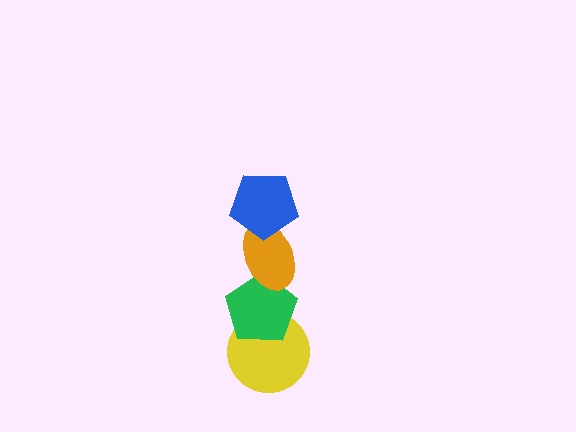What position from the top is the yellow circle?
The yellow circle is 4th from the top.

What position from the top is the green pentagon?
The green pentagon is 3rd from the top.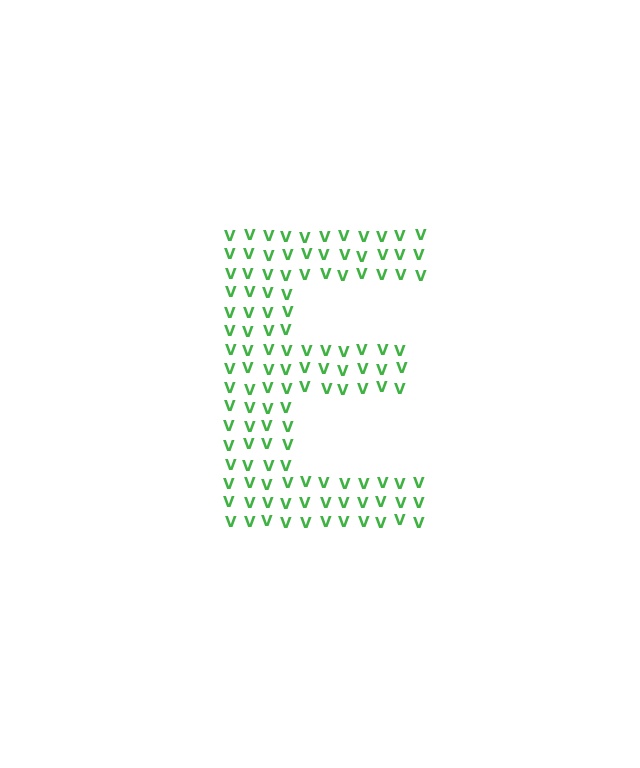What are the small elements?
The small elements are letter V's.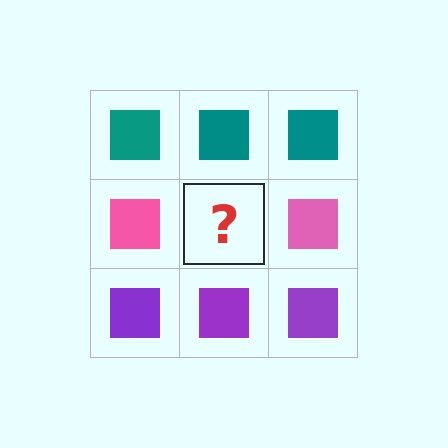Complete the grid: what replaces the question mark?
The question mark should be replaced with a pink square.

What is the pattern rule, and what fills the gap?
The rule is that each row has a consistent color. The gap should be filled with a pink square.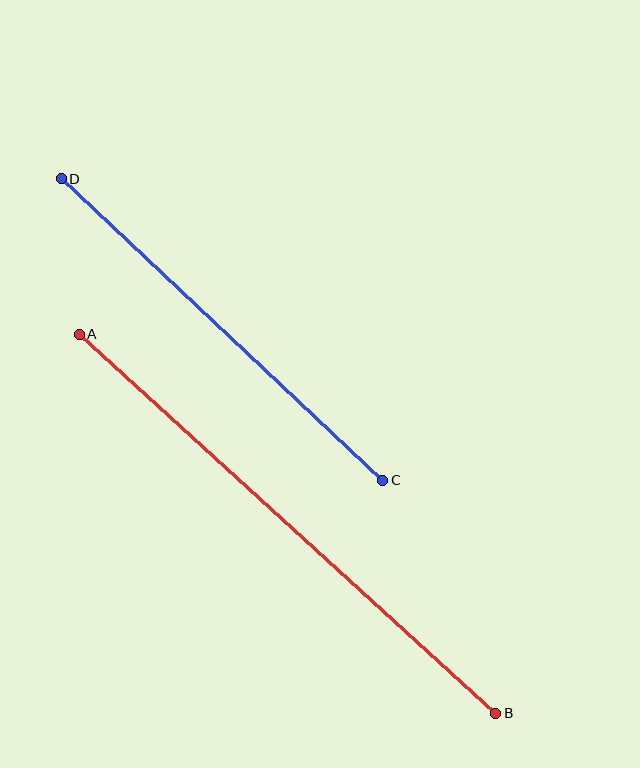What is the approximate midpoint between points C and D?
The midpoint is at approximately (222, 329) pixels.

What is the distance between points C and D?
The distance is approximately 441 pixels.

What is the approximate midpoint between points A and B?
The midpoint is at approximately (287, 524) pixels.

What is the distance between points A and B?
The distance is approximately 563 pixels.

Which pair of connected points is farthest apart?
Points A and B are farthest apart.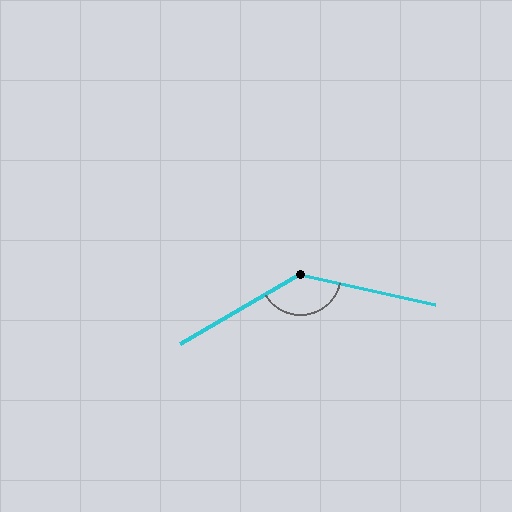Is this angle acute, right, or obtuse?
It is obtuse.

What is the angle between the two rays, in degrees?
Approximately 137 degrees.